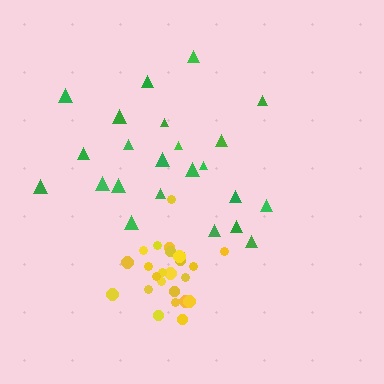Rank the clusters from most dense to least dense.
yellow, green.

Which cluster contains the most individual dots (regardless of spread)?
Yellow (25).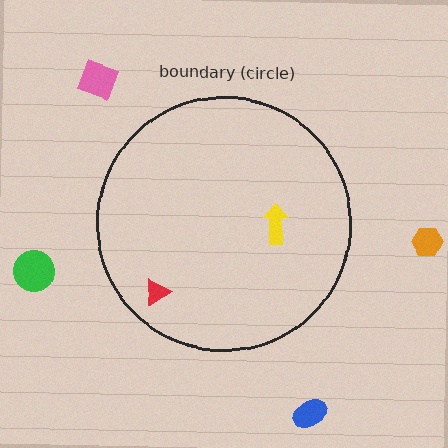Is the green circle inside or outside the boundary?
Outside.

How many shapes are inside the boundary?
2 inside, 4 outside.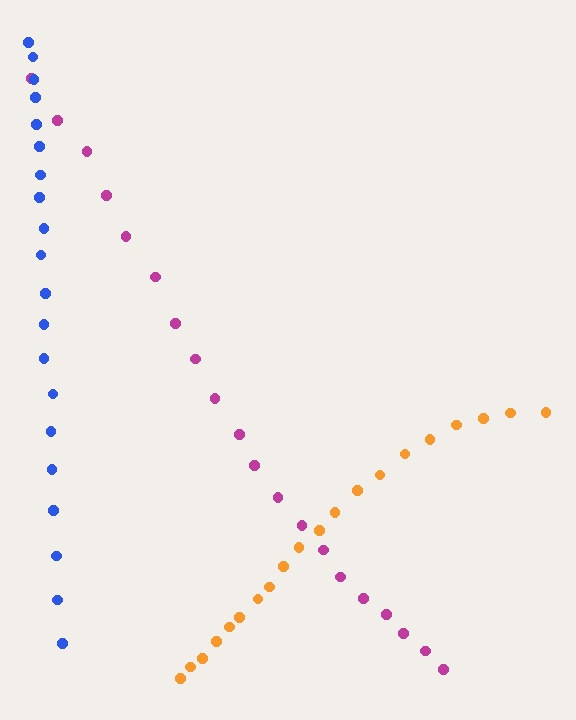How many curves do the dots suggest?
There are 3 distinct paths.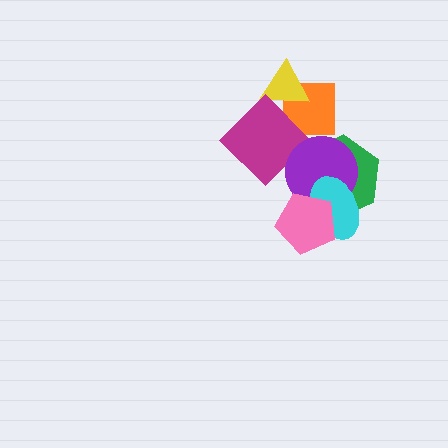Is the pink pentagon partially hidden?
No, no other shape covers it.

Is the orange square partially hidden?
Yes, it is partially covered by another shape.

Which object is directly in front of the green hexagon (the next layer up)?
The purple circle is directly in front of the green hexagon.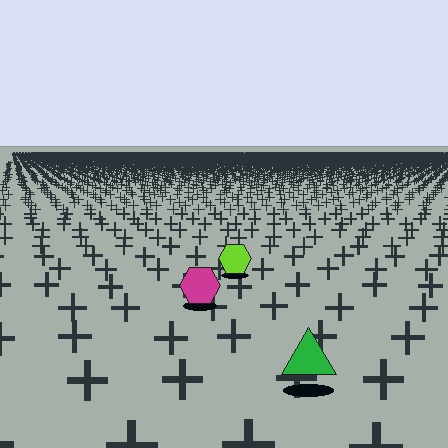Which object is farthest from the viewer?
The lime hexagon is farthest from the viewer. It appears smaller and the ground texture around it is denser.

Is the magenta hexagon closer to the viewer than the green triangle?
No. The green triangle is closer — you can tell from the texture gradient: the ground texture is coarser near it.